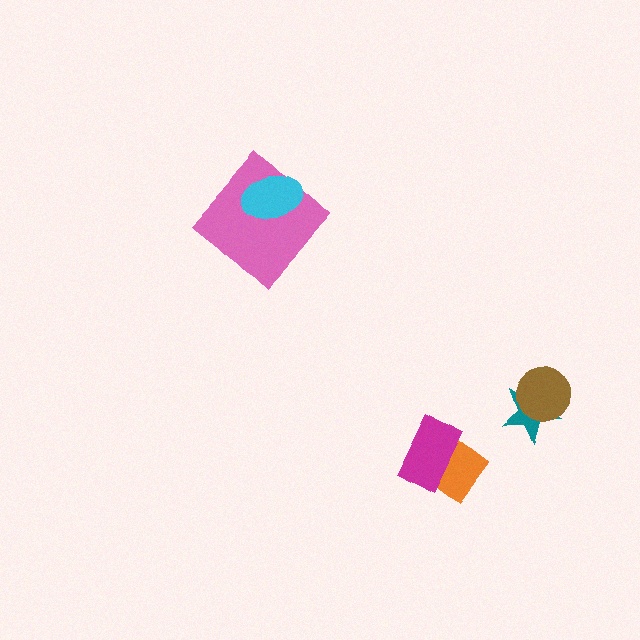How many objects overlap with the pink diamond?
1 object overlaps with the pink diamond.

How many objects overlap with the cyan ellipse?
1 object overlaps with the cyan ellipse.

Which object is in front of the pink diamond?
The cyan ellipse is in front of the pink diamond.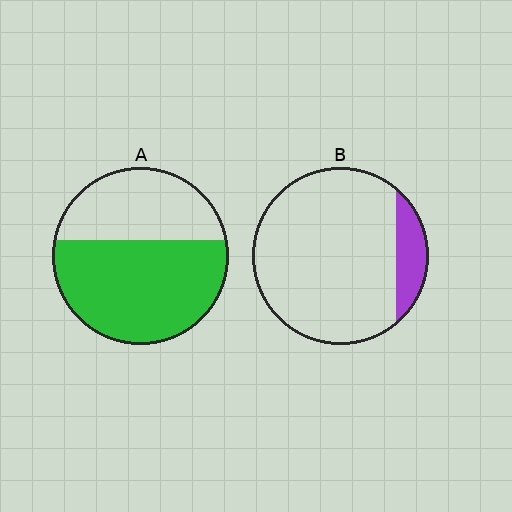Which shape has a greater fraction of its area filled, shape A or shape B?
Shape A.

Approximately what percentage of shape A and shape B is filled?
A is approximately 60% and B is approximately 15%.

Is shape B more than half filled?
No.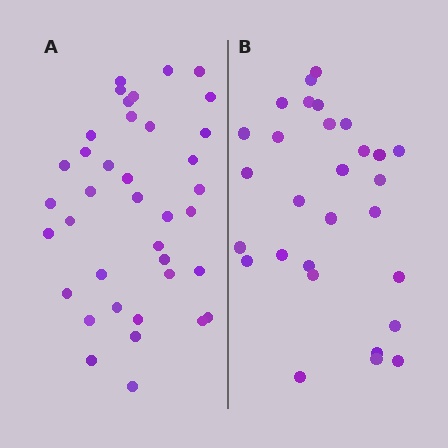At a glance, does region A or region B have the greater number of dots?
Region A (the left region) has more dots.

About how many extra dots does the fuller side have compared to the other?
Region A has roughly 8 or so more dots than region B.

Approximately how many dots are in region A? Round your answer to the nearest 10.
About 40 dots. (The exact count is 38, which rounds to 40.)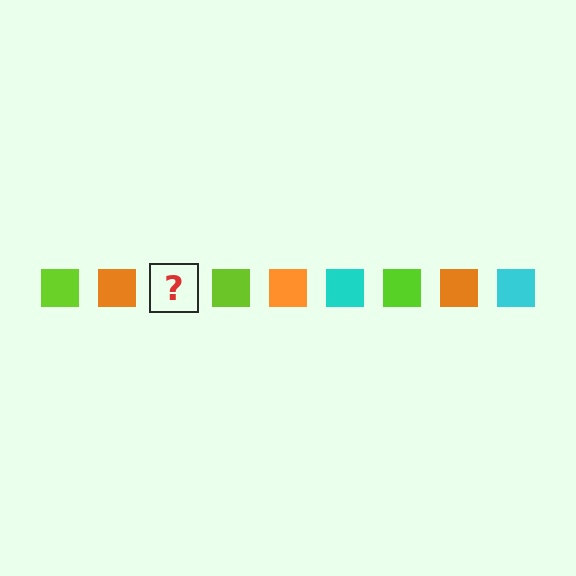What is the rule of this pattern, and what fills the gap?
The rule is that the pattern cycles through lime, orange, cyan squares. The gap should be filled with a cyan square.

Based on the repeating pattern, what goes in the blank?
The blank should be a cyan square.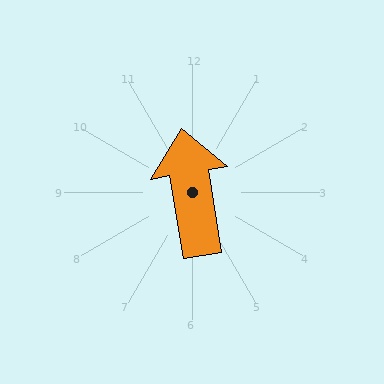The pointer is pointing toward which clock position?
Roughly 12 o'clock.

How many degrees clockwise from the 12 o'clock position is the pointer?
Approximately 351 degrees.